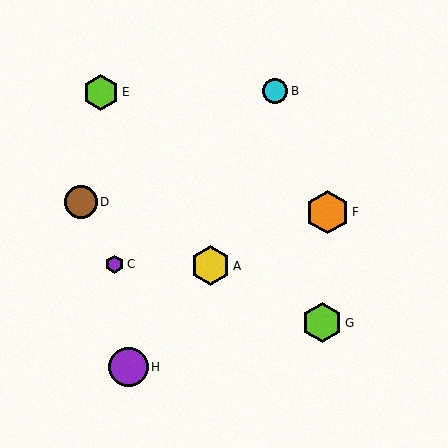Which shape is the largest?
The orange hexagon (labeled F) is the largest.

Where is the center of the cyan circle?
The center of the cyan circle is at (275, 91).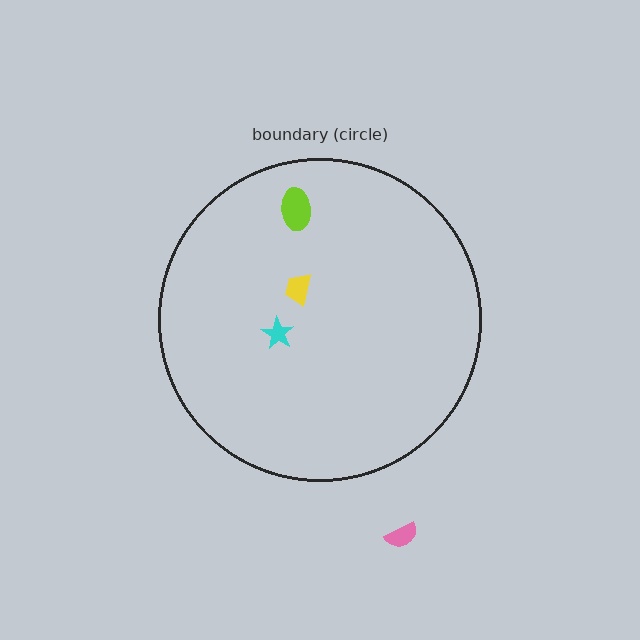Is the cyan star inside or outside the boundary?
Inside.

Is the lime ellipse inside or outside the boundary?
Inside.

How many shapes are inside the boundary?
3 inside, 1 outside.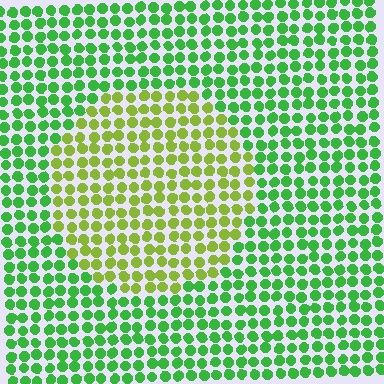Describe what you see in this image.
The image is filled with small green elements in a uniform arrangement. A circle-shaped region is visible where the elements are tinted to a slightly different hue, forming a subtle color boundary.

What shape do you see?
I see a circle.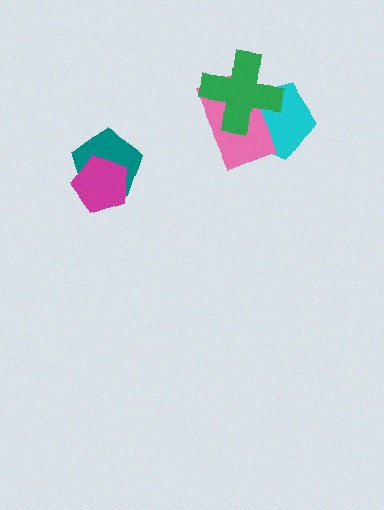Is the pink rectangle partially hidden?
Yes, it is partially covered by another shape.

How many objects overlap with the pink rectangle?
2 objects overlap with the pink rectangle.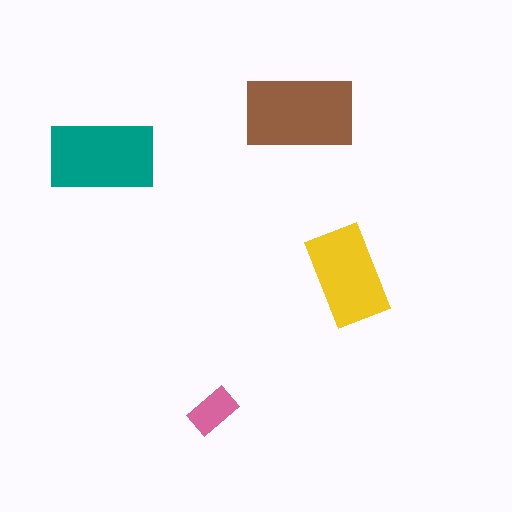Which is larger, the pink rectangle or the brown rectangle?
The brown one.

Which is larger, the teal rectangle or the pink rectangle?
The teal one.